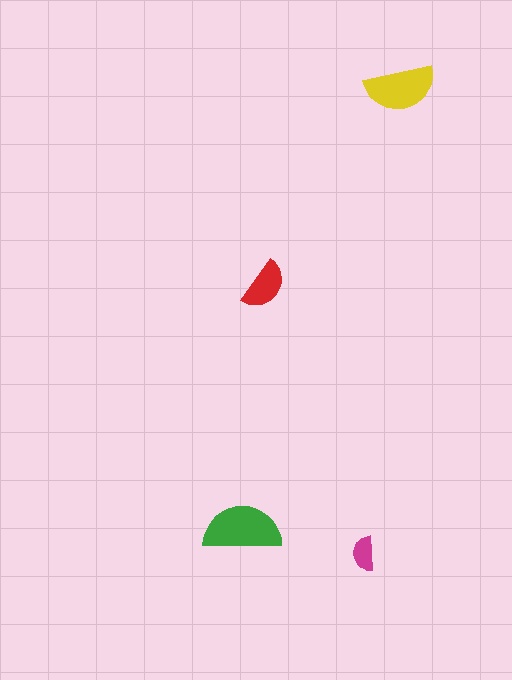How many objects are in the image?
There are 4 objects in the image.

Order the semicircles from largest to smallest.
the green one, the yellow one, the red one, the magenta one.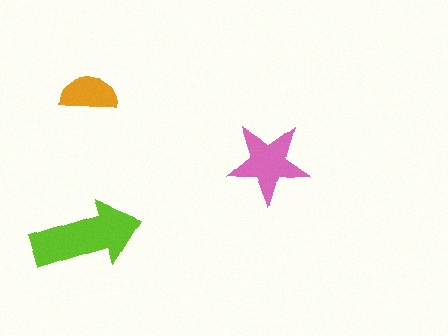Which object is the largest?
The lime arrow.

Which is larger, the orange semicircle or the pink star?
The pink star.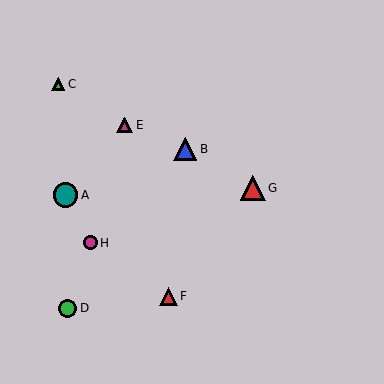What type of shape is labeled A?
Shape A is a teal circle.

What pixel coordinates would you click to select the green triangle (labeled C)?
Click at (58, 84) to select the green triangle C.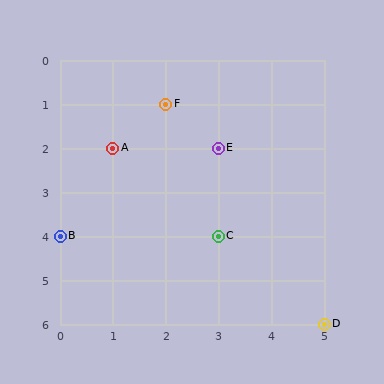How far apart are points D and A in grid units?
Points D and A are 4 columns and 4 rows apart (about 5.7 grid units diagonally).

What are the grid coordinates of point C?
Point C is at grid coordinates (3, 4).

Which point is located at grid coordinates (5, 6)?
Point D is at (5, 6).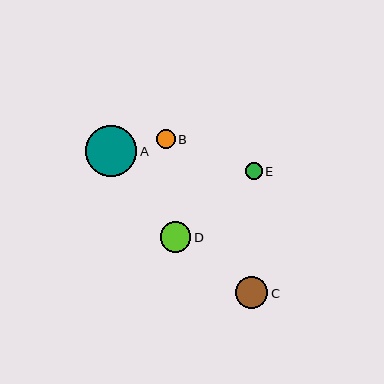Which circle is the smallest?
Circle E is the smallest with a size of approximately 17 pixels.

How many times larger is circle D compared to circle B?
Circle D is approximately 1.6 times the size of circle B.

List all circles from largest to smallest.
From largest to smallest: A, C, D, B, E.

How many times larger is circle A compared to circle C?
Circle A is approximately 1.6 times the size of circle C.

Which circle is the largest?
Circle A is the largest with a size of approximately 51 pixels.